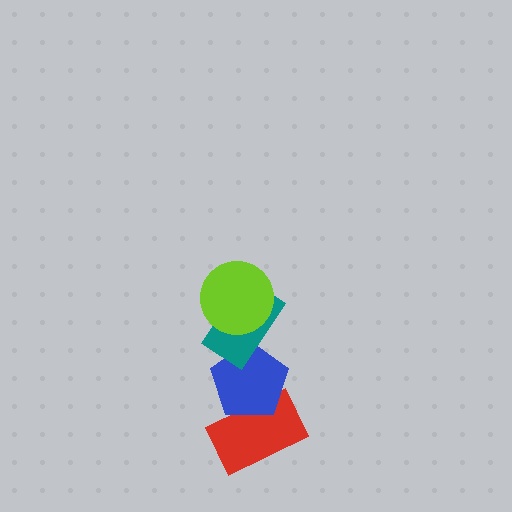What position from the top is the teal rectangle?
The teal rectangle is 2nd from the top.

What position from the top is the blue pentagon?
The blue pentagon is 3rd from the top.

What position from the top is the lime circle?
The lime circle is 1st from the top.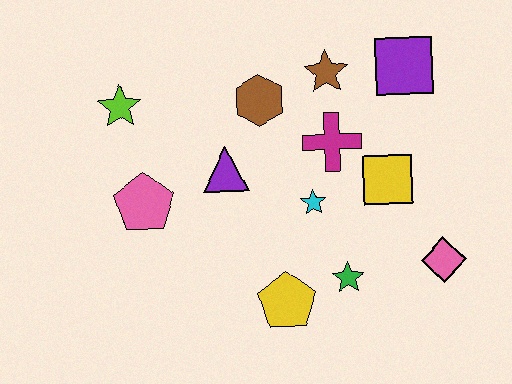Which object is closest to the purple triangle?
The brown hexagon is closest to the purple triangle.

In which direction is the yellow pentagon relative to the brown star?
The yellow pentagon is below the brown star.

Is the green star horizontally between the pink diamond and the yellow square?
No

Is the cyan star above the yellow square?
No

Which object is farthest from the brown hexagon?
The pink diamond is farthest from the brown hexagon.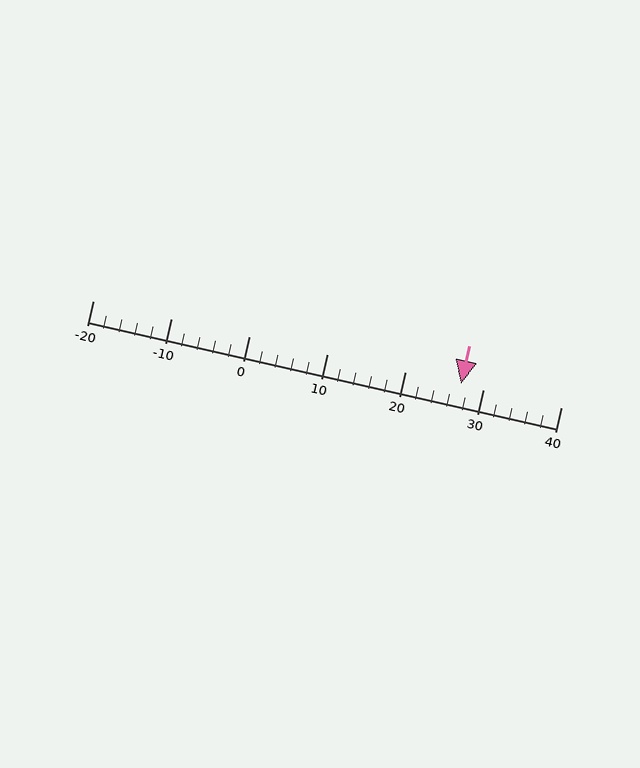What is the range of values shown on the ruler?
The ruler shows values from -20 to 40.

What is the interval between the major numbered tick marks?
The major tick marks are spaced 10 units apart.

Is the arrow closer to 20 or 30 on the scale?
The arrow is closer to 30.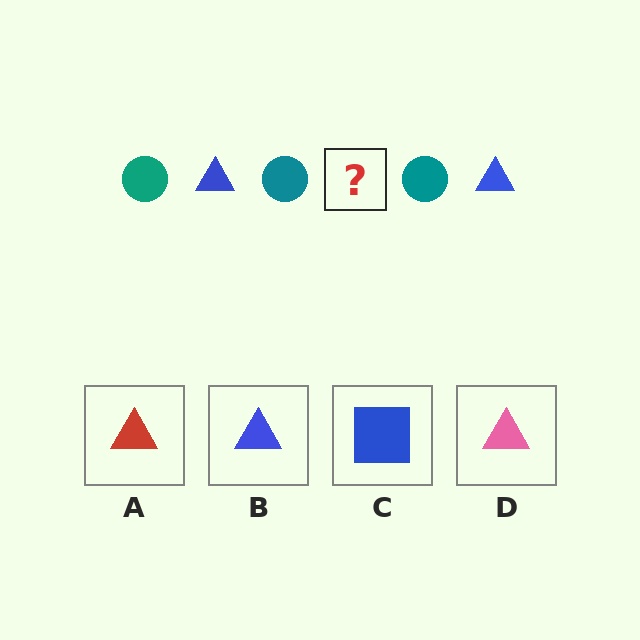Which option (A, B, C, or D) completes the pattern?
B.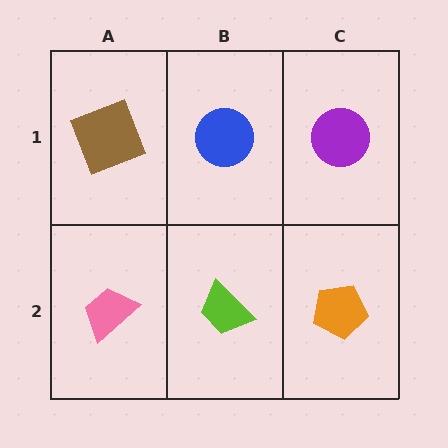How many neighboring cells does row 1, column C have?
2.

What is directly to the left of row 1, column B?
A brown square.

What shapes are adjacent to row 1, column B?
A lime trapezoid (row 2, column B), a brown square (row 1, column A), a purple circle (row 1, column C).